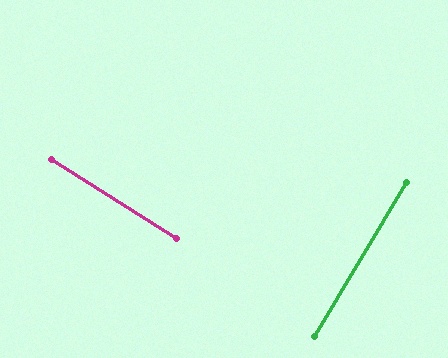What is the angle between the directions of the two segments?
Approximately 89 degrees.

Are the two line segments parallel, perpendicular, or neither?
Perpendicular — they meet at approximately 89°.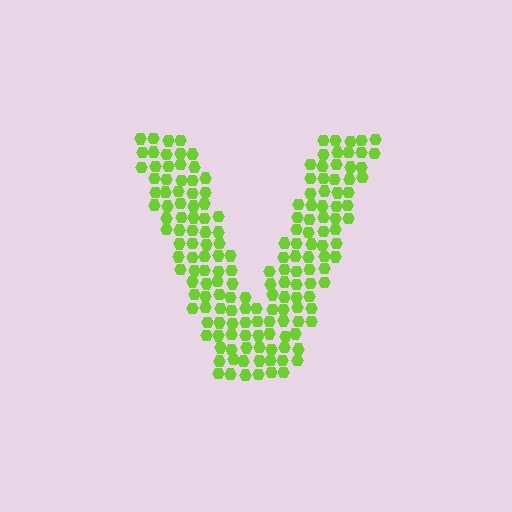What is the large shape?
The large shape is the letter V.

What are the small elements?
The small elements are hexagons.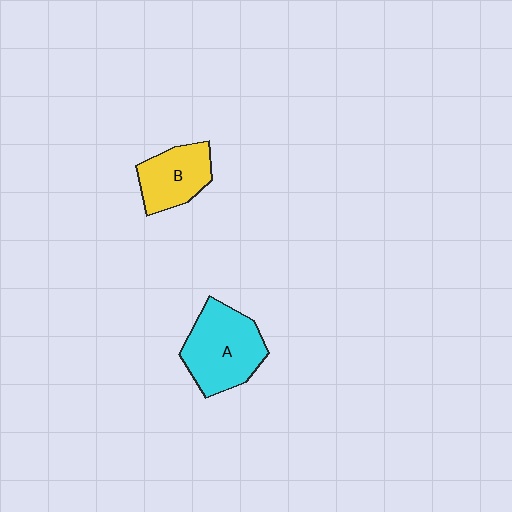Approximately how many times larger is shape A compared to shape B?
Approximately 1.4 times.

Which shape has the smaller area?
Shape B (yellow).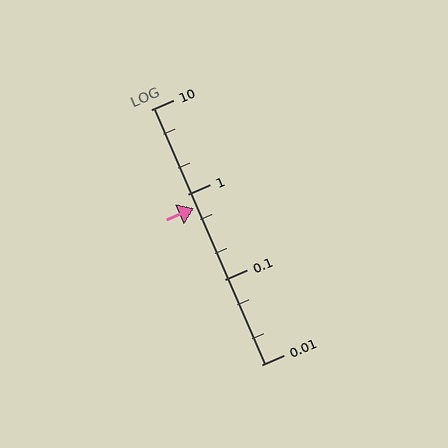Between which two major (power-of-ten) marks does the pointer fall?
The pointer is between 0.1 and 1.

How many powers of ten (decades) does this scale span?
The scale spans 3 decades, from 0.01 to 10.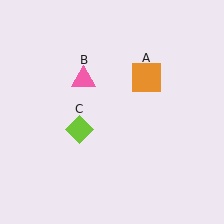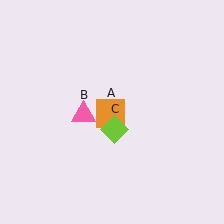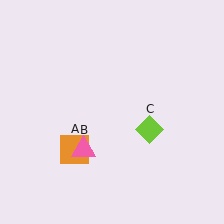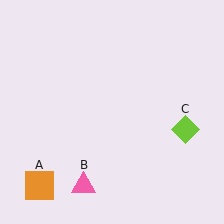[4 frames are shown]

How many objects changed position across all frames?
3 objects changed position: orange square (object A), pink triangle (object B), lime diamond (object C).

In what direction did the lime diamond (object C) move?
The lime diamond (object C) moved right.